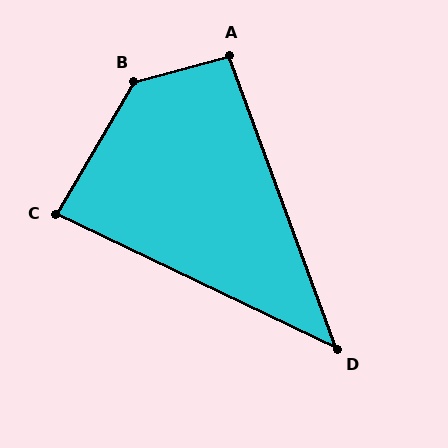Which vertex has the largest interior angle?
B, at approximately 136 degrees.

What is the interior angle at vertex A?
Approximately 95 degrees (approximately right).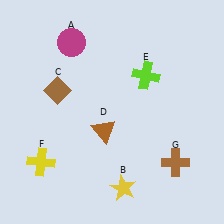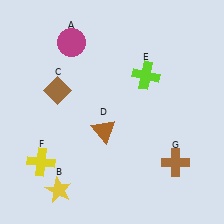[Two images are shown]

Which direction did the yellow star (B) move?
The yellow star (B) moved left.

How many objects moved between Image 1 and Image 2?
1 object moved between the two images.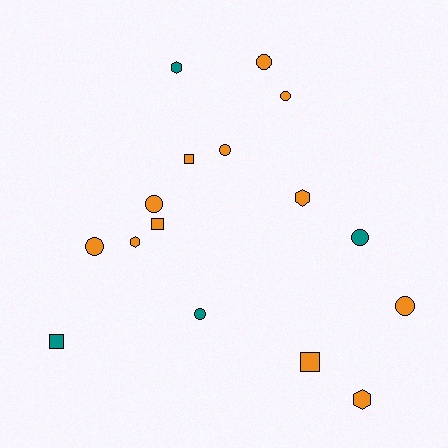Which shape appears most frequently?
Circle, with 8 objects.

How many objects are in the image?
There are 16 objects.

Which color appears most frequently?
Orange, with 12 objects.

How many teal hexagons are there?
There is 1 teal hexagon.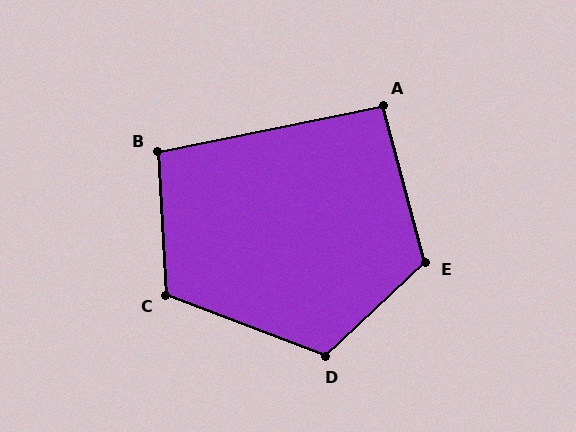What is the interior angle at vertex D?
Approximately 116 degrees (obtuse).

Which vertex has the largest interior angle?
E, at approximately 118 degrees.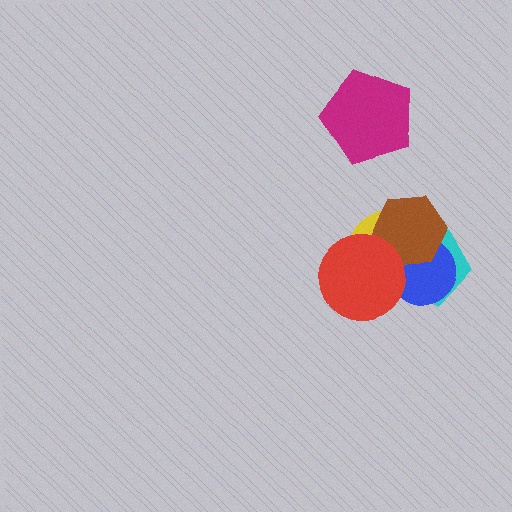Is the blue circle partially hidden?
Yes, it is partially covered by another shape.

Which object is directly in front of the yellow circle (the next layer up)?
The cyan pentagon is directly in front of the yellow circle.